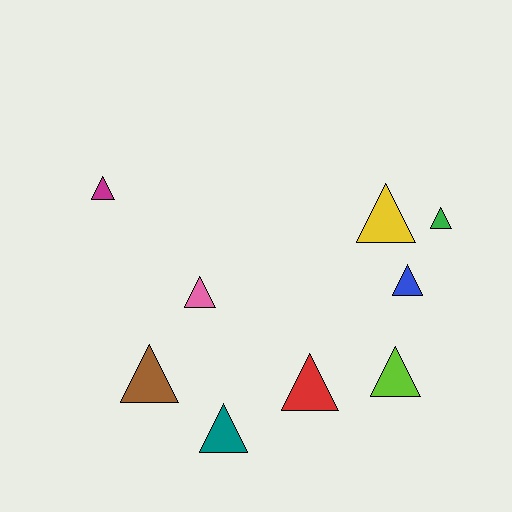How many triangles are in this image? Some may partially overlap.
There are 9 triangles.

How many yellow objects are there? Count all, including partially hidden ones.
There is 1 yellow object.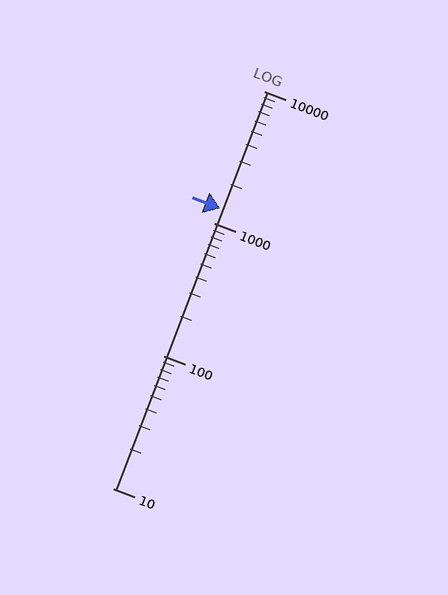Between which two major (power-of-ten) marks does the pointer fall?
The pointer is between 1000 and 10000.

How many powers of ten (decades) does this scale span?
The scale spans 3 decades, from 10 to 10000.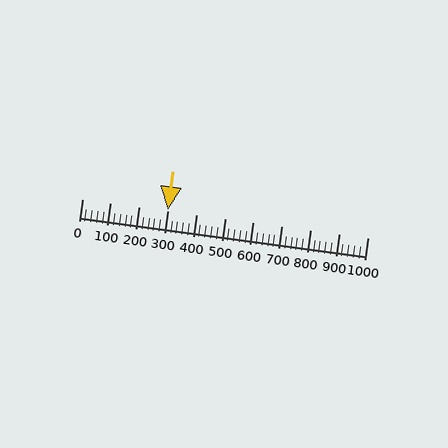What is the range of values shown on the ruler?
The ruler shows values from 0 to 1000.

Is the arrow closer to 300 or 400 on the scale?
The arrow is closer to 300.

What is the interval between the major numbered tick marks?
The major tick marks are spaced 100 units apart.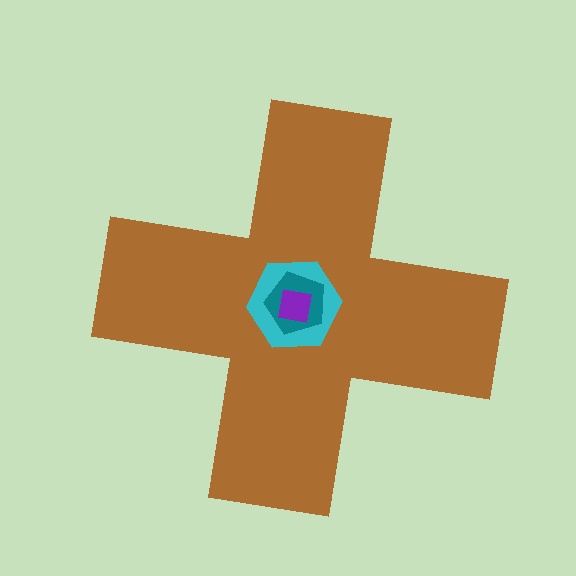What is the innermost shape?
The purple square.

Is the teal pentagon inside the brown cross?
Yes.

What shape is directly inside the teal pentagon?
The purple square.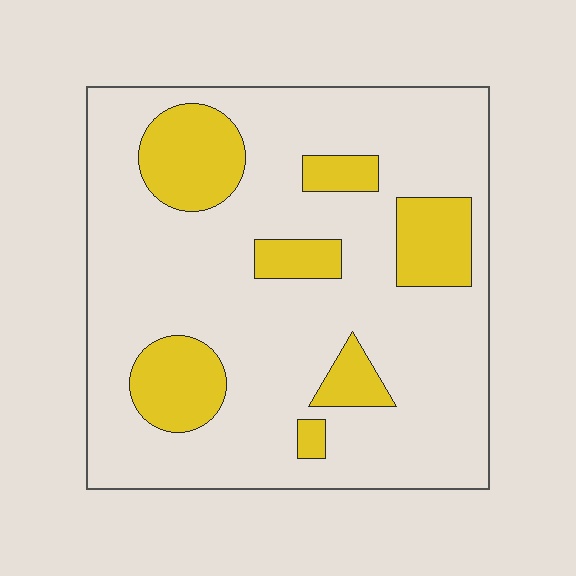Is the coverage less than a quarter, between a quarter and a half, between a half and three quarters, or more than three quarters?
Less than a quarter.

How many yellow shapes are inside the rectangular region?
7.